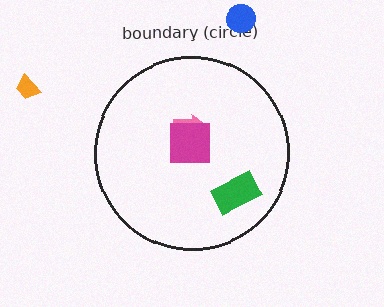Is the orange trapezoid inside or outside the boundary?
Outside.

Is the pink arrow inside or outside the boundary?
Inside.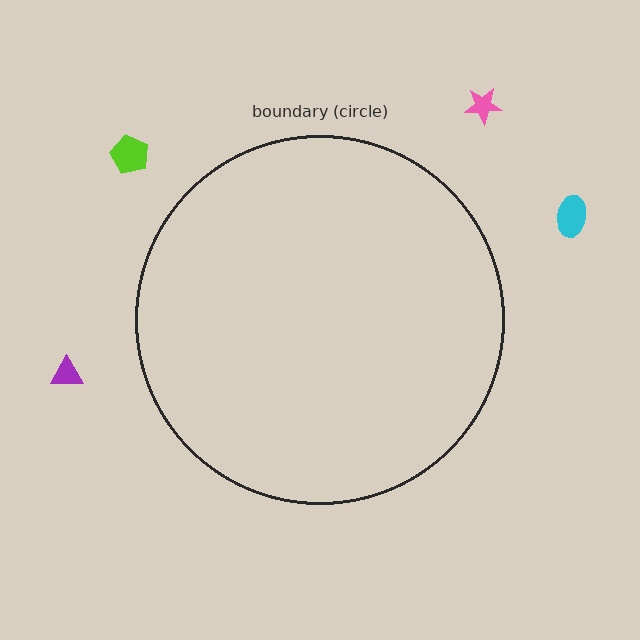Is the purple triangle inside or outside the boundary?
Outside.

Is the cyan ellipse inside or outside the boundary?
Outside.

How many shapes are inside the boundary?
0 inside, 4 outside.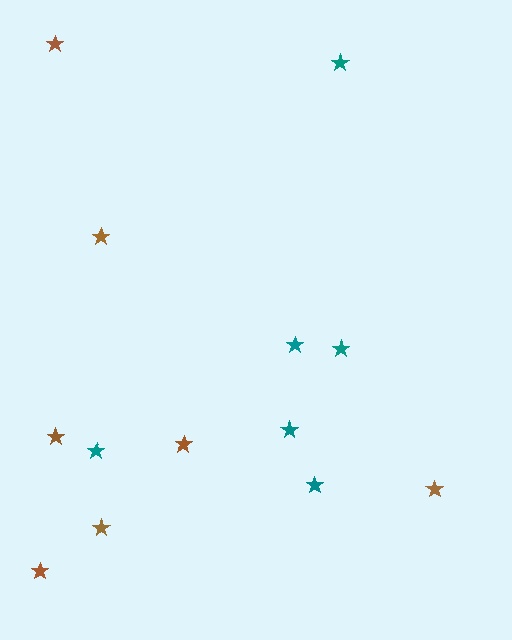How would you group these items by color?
There are 2 groups: one group of teal stars (6) and one group of brown stars (7).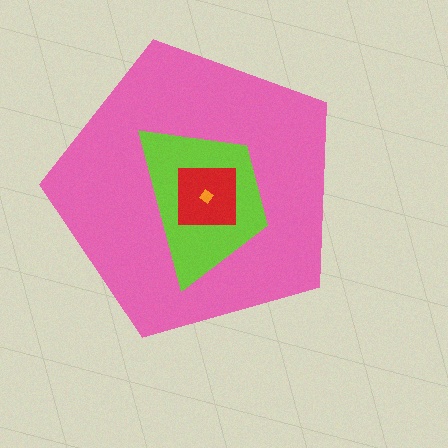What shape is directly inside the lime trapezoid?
The red square.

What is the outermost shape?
The pink pentagon.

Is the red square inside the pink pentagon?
Yes.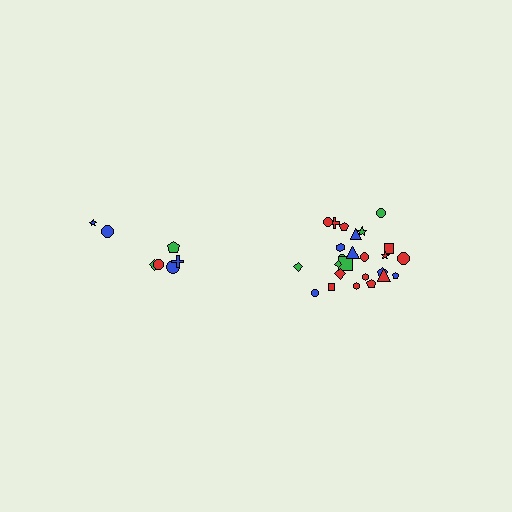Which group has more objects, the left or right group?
The right group.